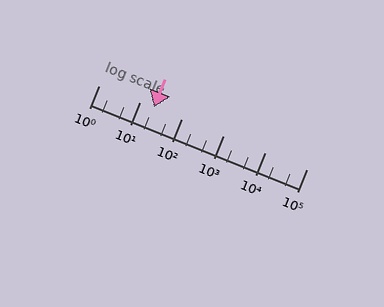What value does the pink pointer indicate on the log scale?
The pointer indicates approximately 21.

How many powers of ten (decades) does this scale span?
The scale spans 5 decades, from 1 to 100000.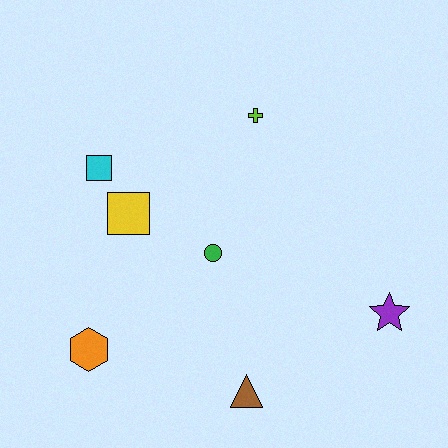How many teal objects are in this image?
There are no teal objects.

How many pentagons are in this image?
There are no pentagons.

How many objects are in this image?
There are 7 objects.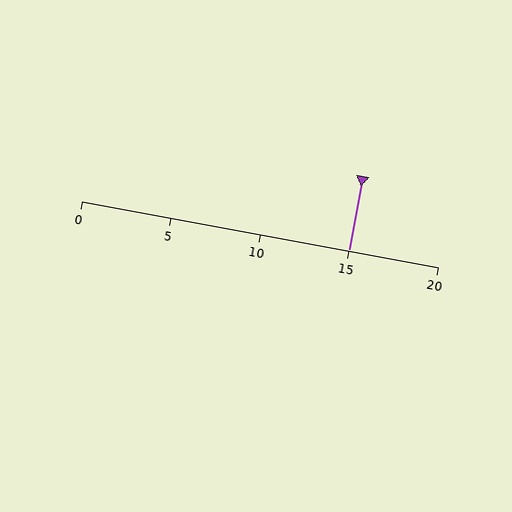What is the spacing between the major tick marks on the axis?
The major ticks are spaced 5 apart.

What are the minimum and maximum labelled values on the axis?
The axis runs from 0 to 20.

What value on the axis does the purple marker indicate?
The marker indicates approximately 15.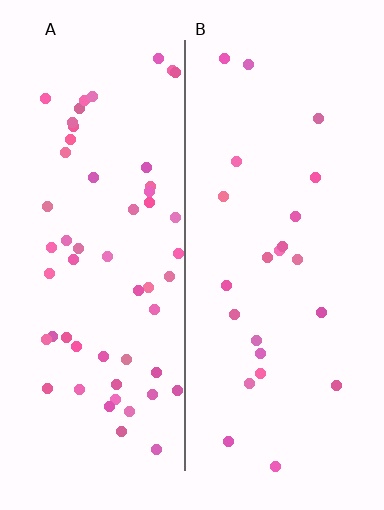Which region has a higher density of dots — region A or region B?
A (the left).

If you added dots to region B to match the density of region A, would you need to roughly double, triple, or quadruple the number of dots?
Approximately double.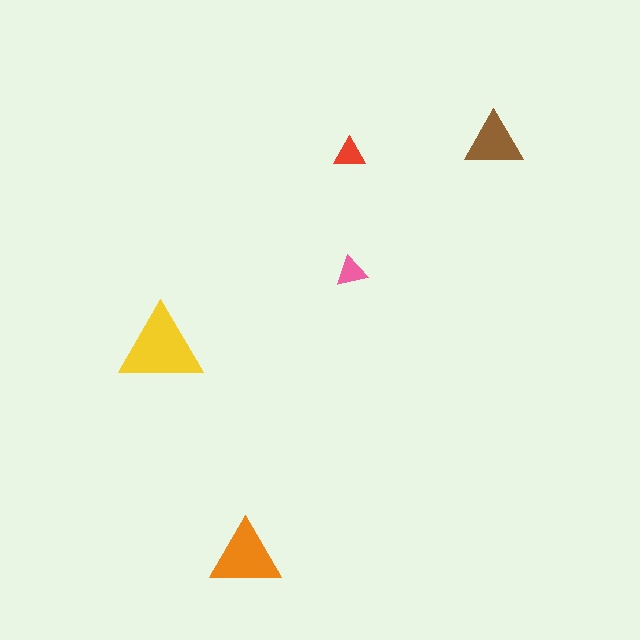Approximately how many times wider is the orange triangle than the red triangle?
About 2 times wider.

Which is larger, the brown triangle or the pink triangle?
The brown one.